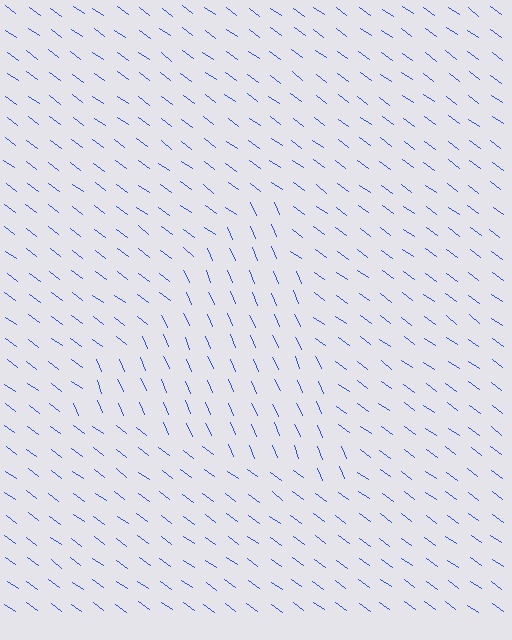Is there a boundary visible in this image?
Yes, there is a texture boundary formed by a change in line orientation.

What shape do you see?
I see a triangle.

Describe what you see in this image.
The image is filled with small blue line segments. A triangle region in the image has lines oriented differently from the surrounding lines, creating a visible texture boundary.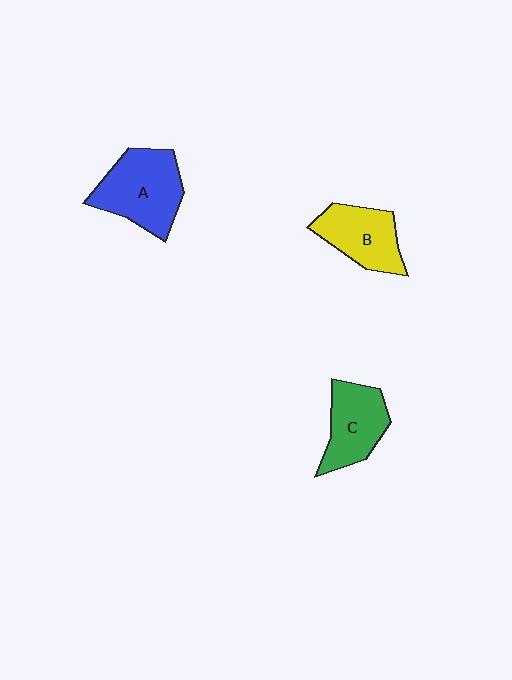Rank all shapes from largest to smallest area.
From largest to smallest: A (blue), B (yellow), C (green).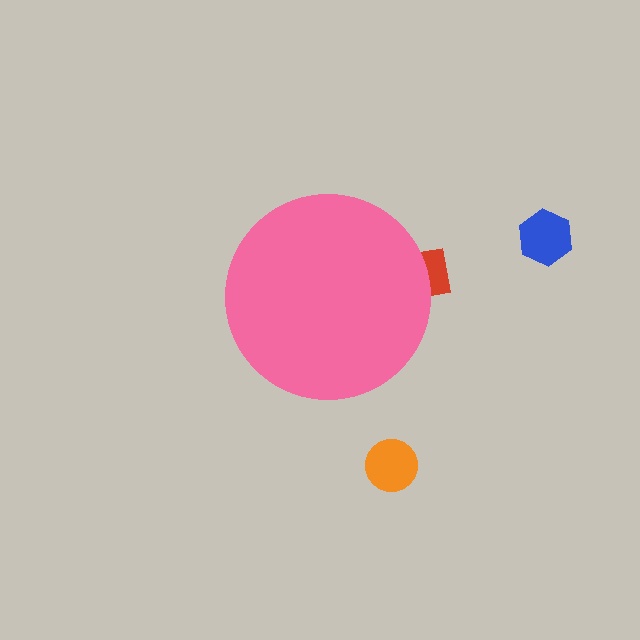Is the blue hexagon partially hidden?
No, the blue hexagon is fully visible.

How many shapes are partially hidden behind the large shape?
1 shape is partially hidden.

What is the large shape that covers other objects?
A pink circle.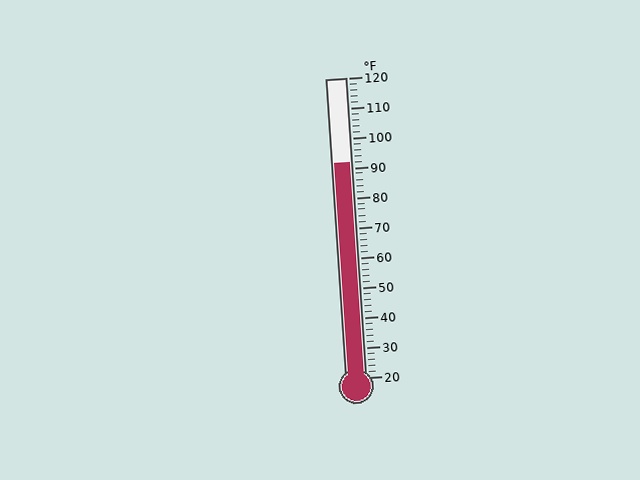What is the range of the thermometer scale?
The thermometer scale ranges from 20°F to 120°F.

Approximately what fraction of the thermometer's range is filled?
The thermometer is filled to approximately 70% of its range.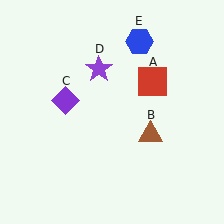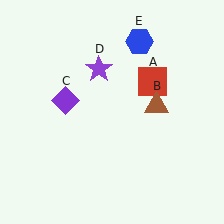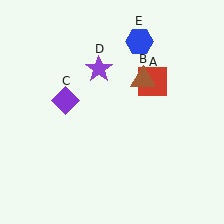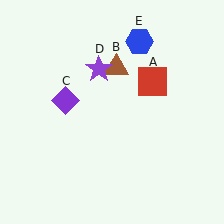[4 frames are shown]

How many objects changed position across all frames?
1 object changed position: brown triangle (object B).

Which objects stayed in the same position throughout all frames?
Red square (object A) and purple diamond (object C) and purple star (object D) and blue hexagon (object E) remained stationary.